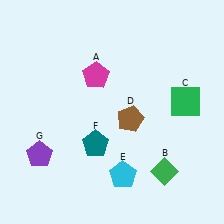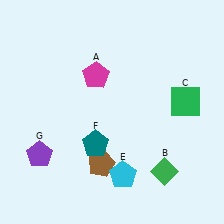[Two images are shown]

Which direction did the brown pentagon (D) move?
The brown pentagon (D) moved down.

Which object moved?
The brown pentagon (D) moved down.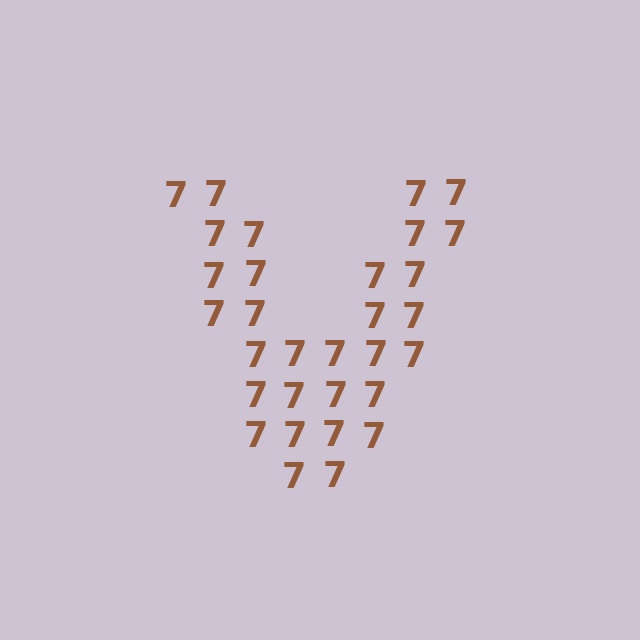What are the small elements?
The small elements are digit 7's.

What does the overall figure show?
The overall figure shows the letter V.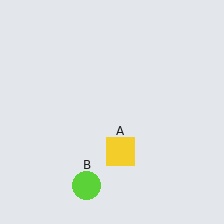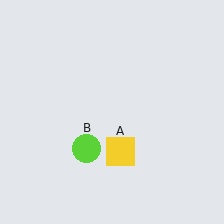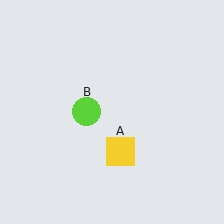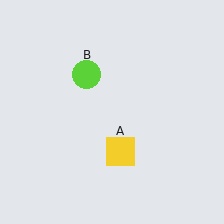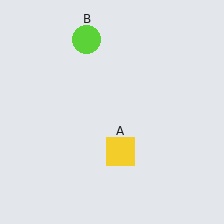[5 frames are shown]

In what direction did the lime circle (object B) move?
The lime circle (object B) moved up.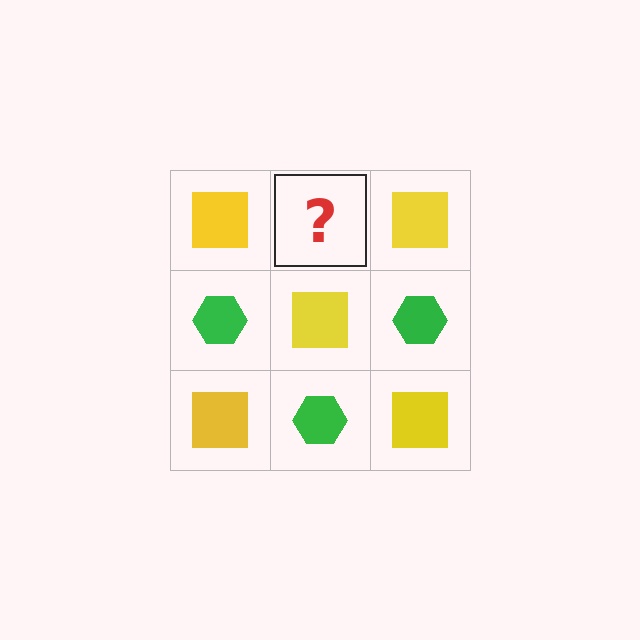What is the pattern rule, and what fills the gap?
The rule is that it alternates yellow square and green hexagon in a checkerboard pattern. The gap should be filled with a green hexagon.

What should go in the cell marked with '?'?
The missing cell should contain a green hexagon.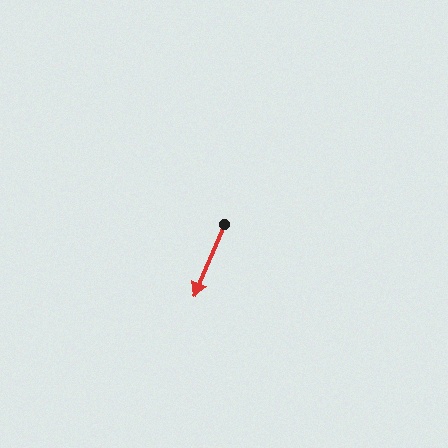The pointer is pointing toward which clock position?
Roughly 7 o'clock.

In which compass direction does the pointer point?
Southwest.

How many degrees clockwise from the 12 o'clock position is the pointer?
Approximately 203 degrees.